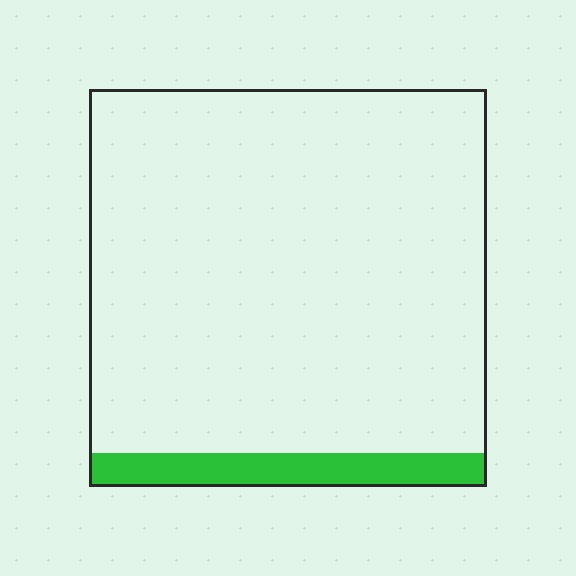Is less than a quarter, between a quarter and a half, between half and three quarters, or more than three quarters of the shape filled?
Less than a quarter.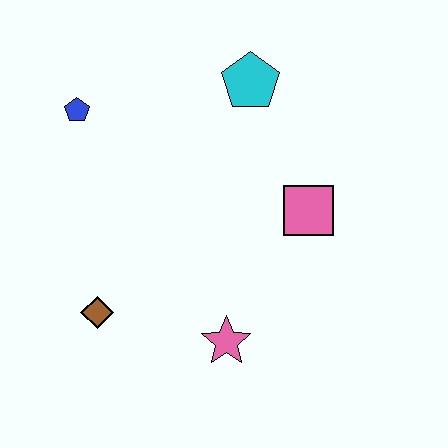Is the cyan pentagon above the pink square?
Yes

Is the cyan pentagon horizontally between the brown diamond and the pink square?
Yes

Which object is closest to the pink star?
The brown diamond is closest to the pink star.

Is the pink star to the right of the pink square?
No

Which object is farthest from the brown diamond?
The cyan pentagon is farthest from the brown diamond.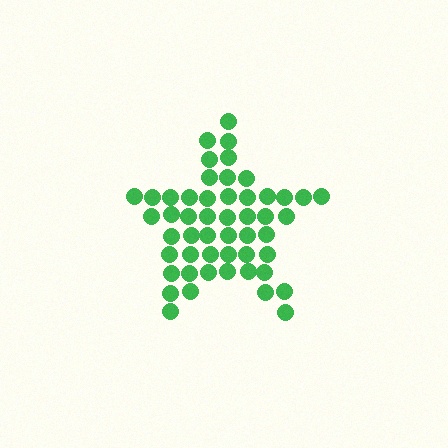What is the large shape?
The large shape is a star.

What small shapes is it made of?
It is made of small circles.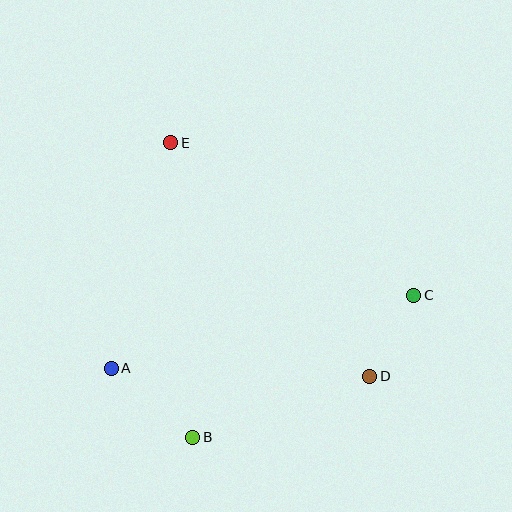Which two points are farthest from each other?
Points A and C are farthest from each other.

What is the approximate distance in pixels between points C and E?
The distance between C and E is approximately 287 pixels.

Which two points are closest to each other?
Points C and D are closest to each other.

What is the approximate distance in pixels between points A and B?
The distance between A and B is approximately 106 pixels.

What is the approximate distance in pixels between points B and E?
The distance between B and E is approximately 295 pixels.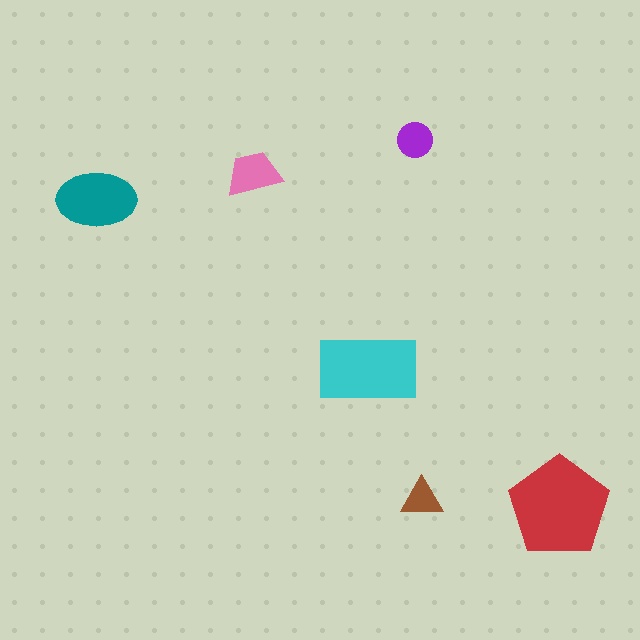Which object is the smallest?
The brown triangle.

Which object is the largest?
The red pentagon.